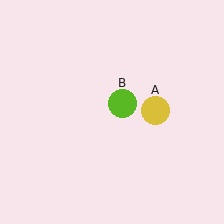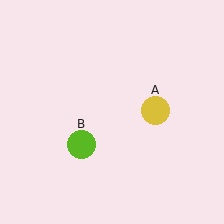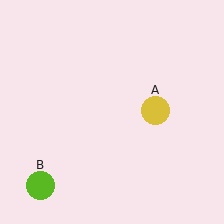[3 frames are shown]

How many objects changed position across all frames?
1 object changed position: lime circle (object B).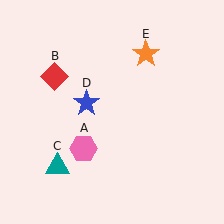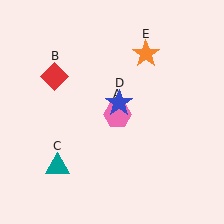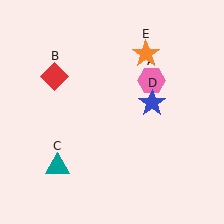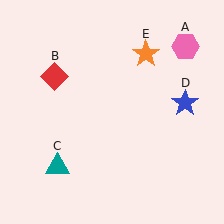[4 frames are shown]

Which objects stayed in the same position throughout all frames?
Red diamond (object B) and teal triangle (object C) and orange star (object E) remained stationary.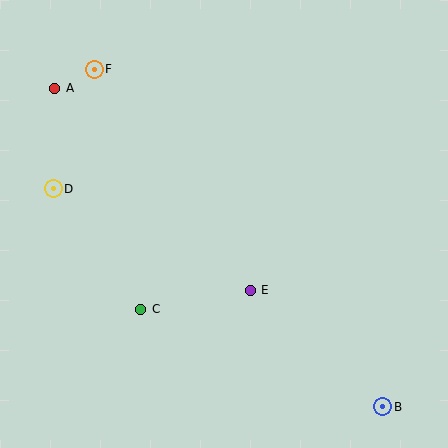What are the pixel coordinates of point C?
Point C is at (141, 309).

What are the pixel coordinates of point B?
Point B is at (383, 407).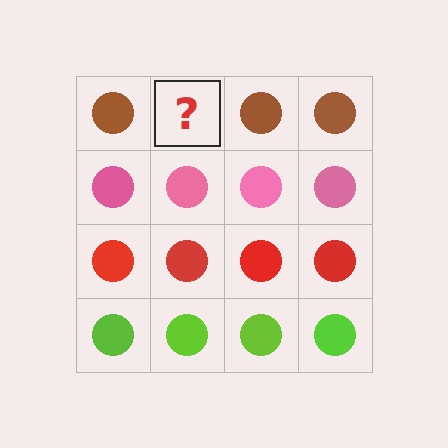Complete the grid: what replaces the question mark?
The question mark should be replaced with a brown circle.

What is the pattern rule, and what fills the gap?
The rule is that each row has a consistent color. The gap should be filled with a brown circle.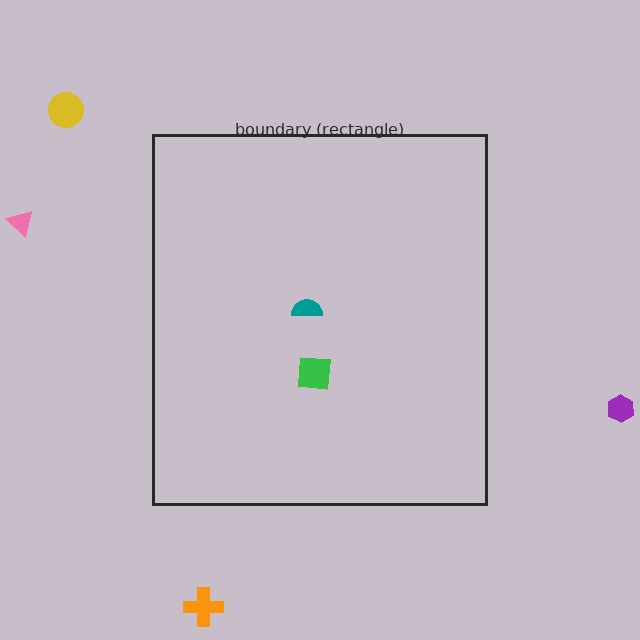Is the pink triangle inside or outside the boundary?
Outside.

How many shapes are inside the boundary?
2 inside, 4 outside.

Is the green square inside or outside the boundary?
Inside.